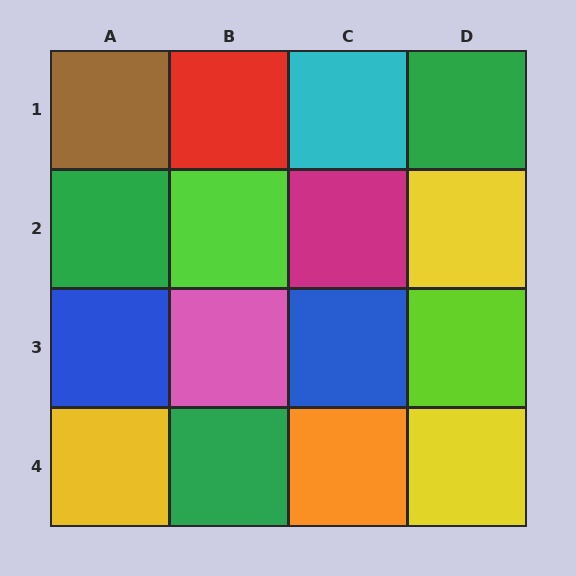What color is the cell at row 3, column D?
Lime.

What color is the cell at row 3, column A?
Blue.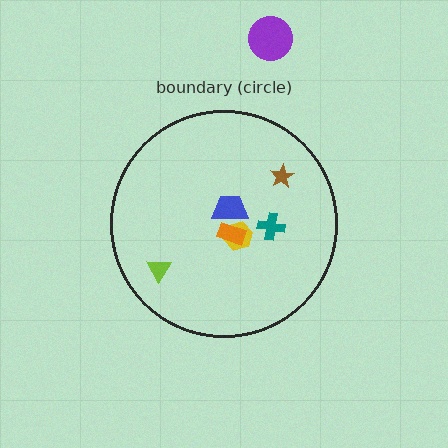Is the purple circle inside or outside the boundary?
Outside.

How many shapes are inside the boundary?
6 inside, 1 outside.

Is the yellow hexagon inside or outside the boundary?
Inside.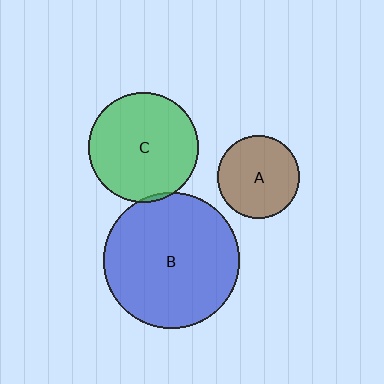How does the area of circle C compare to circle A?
Approximately 1.8 times.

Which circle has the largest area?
Circle B (blue).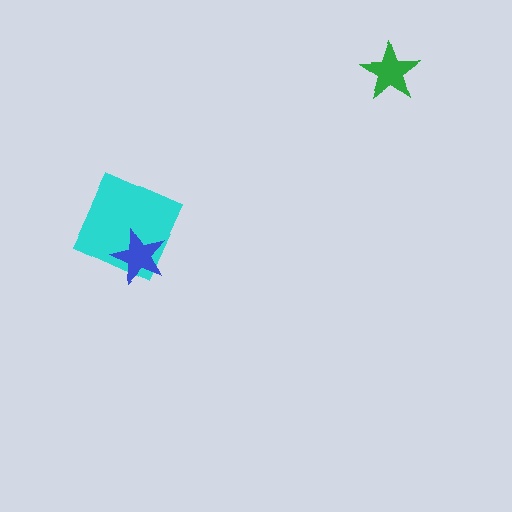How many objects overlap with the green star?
0 objects overlap with the green star.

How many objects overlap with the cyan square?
1 object overlaps with the cyan square.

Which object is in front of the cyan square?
The blue star is in front of the cyan square.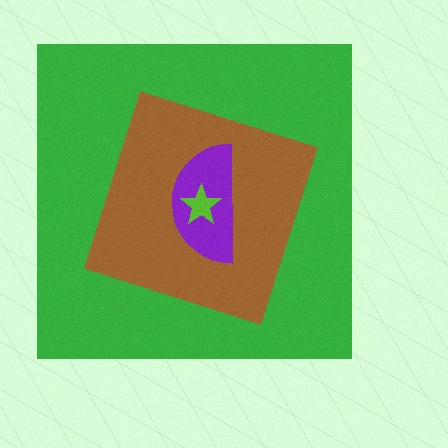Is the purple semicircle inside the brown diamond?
Yes.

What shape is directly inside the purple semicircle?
The lime star.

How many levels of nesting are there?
4.